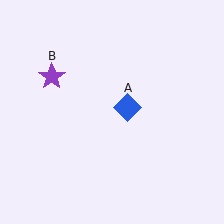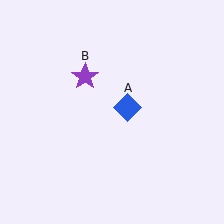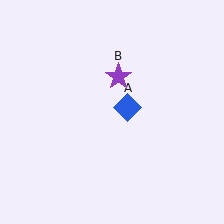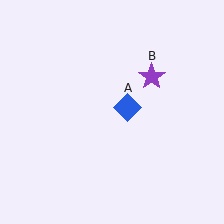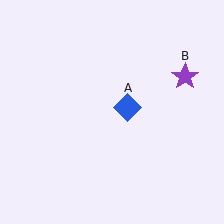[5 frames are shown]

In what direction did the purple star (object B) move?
The purple star (object B) moved right.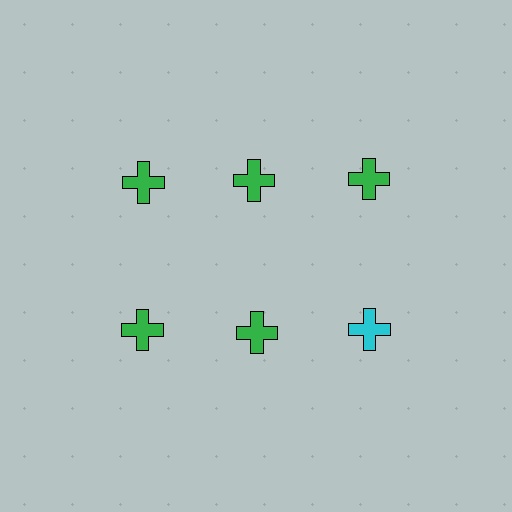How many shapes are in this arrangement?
There are 6 shapes arranged in a grid pattern.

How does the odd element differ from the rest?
It has a different color: cyan instead of green.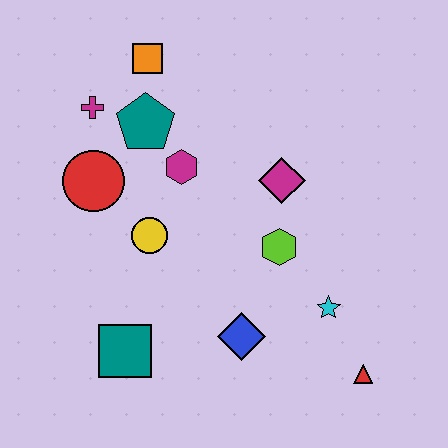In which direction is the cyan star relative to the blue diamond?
The cyan star is to the right of the blue diamond.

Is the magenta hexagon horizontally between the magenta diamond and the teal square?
Yes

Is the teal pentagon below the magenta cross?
Yes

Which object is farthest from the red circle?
The red triangle is farthest from the red circle.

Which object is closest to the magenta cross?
The teal pentagon is closest to the magenta cross.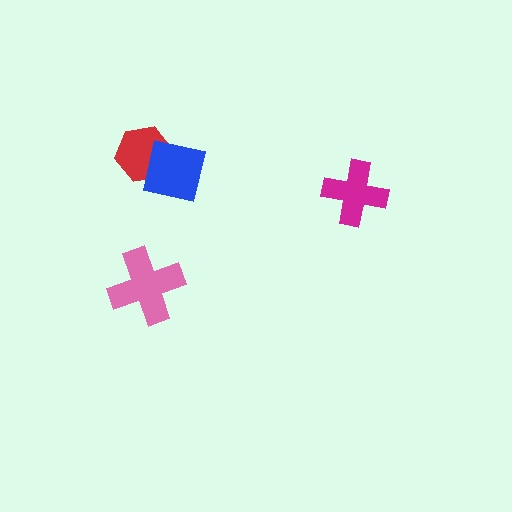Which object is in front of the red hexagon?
The blue square is in front of the red hexagon.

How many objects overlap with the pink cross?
0 objects overlap with the pink cross.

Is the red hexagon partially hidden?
Yes, it is partially covered by another shape.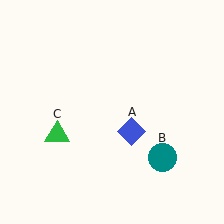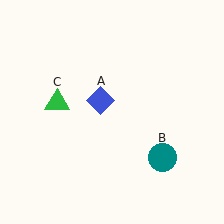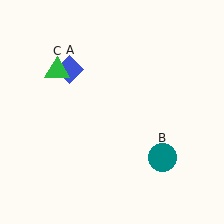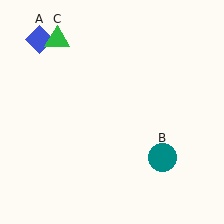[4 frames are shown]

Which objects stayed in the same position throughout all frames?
Teal circle (object B) remained stationary.